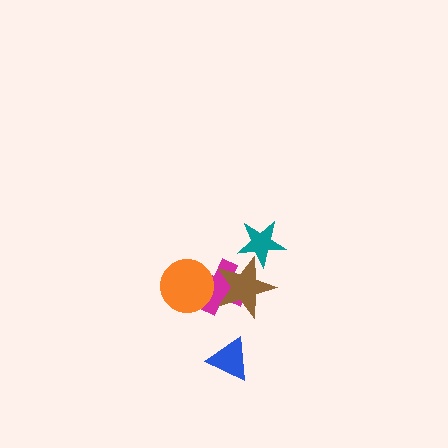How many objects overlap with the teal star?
1 object overlaps with the teal star.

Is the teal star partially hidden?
Yes, it is partially covered by another shape.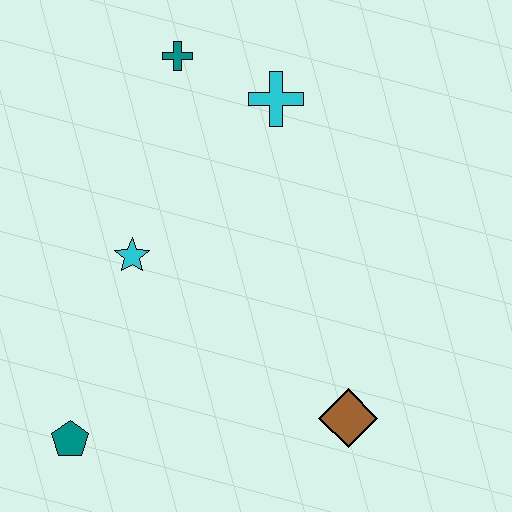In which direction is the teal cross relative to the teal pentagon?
The teal cross is above the teal pentagon.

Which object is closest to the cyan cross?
The teal cross is closest to the cyan cross.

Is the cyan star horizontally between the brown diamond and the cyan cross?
No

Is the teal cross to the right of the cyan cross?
No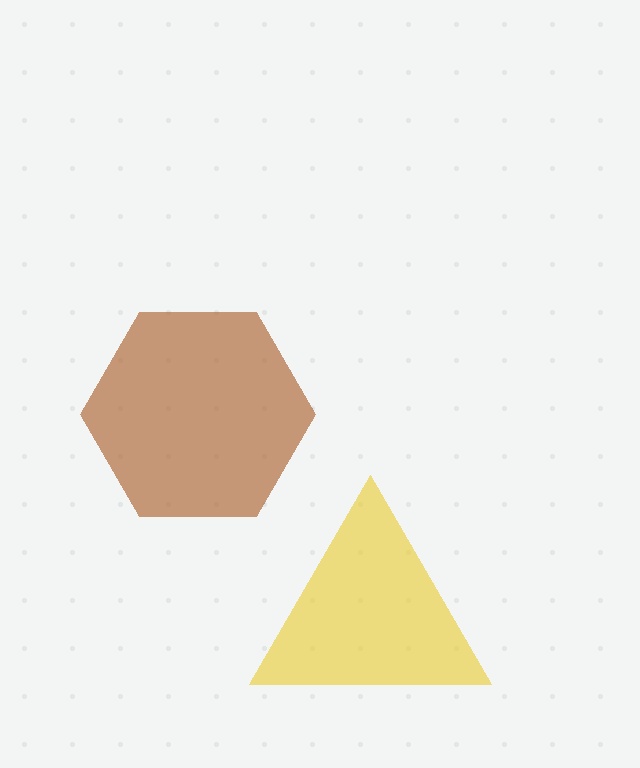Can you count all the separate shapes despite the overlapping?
Yes, there are 2 separate shapes.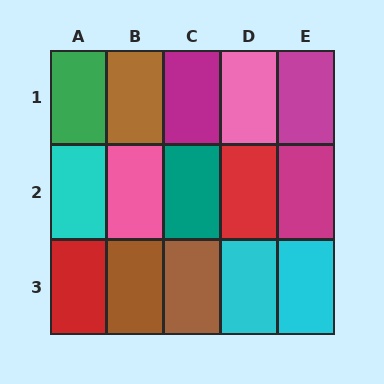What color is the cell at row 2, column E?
Magenta.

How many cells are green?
1 cell is green.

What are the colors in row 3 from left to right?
Red, brown, brown, cyan, cyan.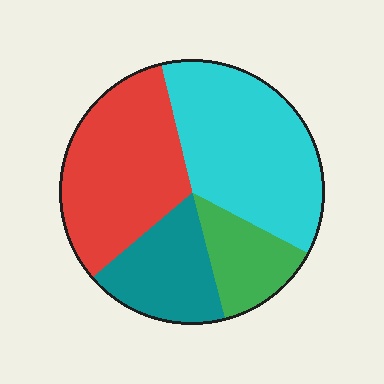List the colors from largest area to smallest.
From largest to smallest: cyan, red, teal, green.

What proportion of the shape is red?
Red covers about 35% of the shape.